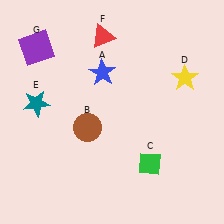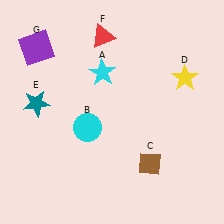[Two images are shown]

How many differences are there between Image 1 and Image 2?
There are 3 differences between the two images.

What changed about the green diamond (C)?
In Image 1, C is green. In Image 2, it changed to brown.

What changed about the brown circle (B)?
In Image 1, B is brown. In Image 2, it changed to cyan.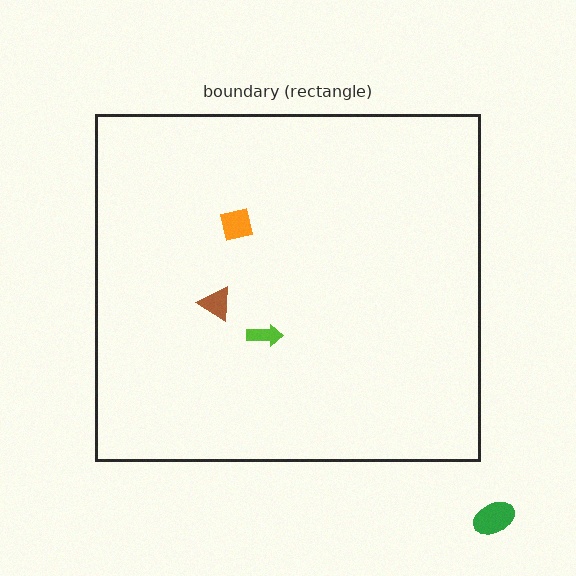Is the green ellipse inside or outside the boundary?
Outside.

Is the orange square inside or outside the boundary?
Inside.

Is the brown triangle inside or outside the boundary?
Inside.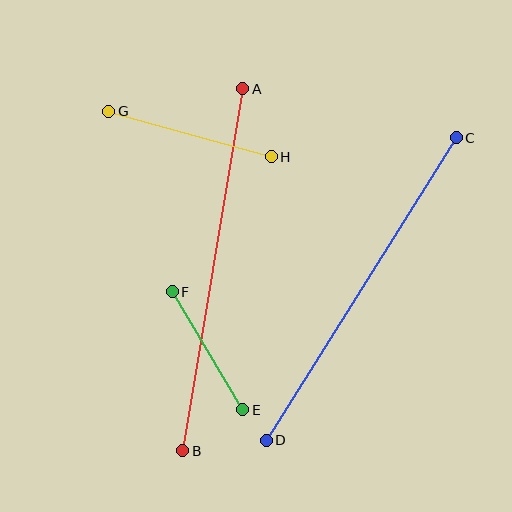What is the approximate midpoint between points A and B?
The midpoint is at approximately (213, 270) pixels.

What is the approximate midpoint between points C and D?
The midpoint is at approximately (361, 289) pixels.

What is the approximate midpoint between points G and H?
The midpoint is at approximately (190, 134) pixels.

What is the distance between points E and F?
The distance is approximately 138 pixels.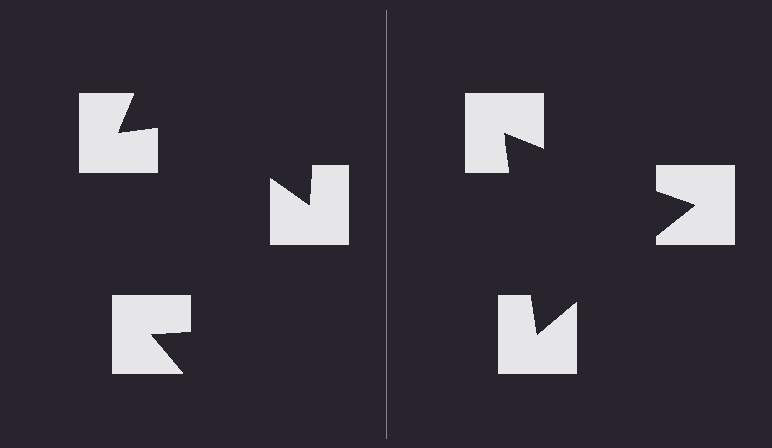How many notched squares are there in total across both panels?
6 — 3 on each side.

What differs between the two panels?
The notched squares are positioned identically on both sides; only the wedge orientations differ. On the right they align to a triangle; on the left they are misaligned.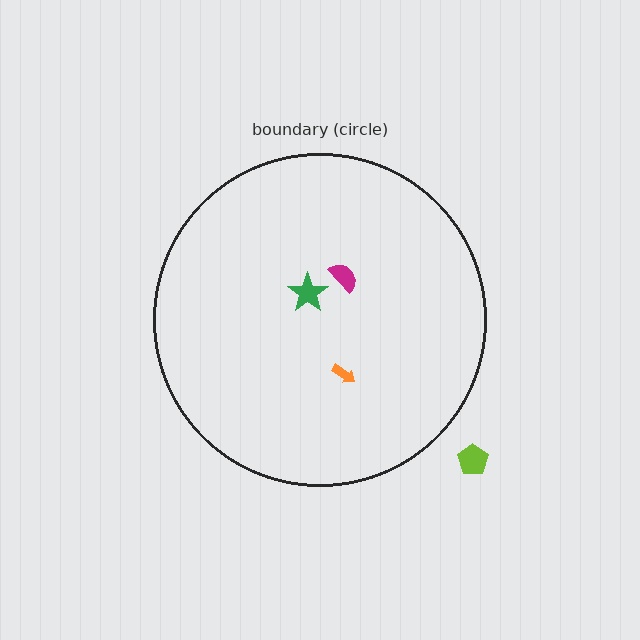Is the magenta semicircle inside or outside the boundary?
Inside.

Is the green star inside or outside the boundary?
Inside.